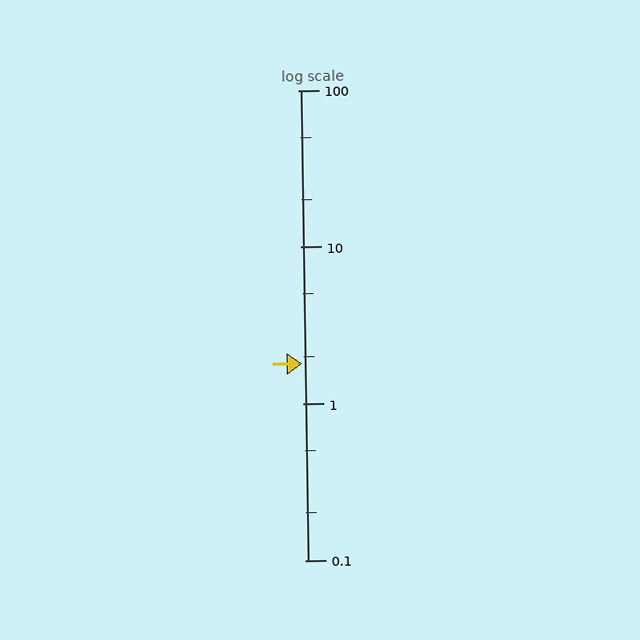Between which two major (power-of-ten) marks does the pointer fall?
The pointer is between 1 and 10.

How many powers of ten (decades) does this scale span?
The scale spans 3 decades, from 0.1 to 100.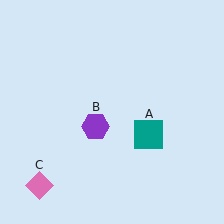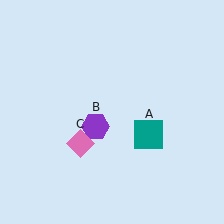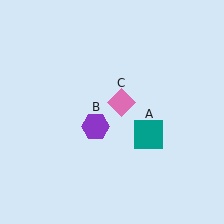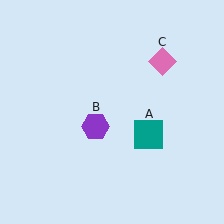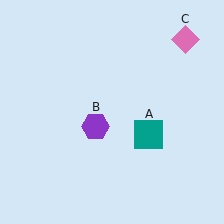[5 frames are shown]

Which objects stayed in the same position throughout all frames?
Teal square (object A) and purple hexagon (object B) remained stationary.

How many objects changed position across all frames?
1 object changed position: pink diamond (object C).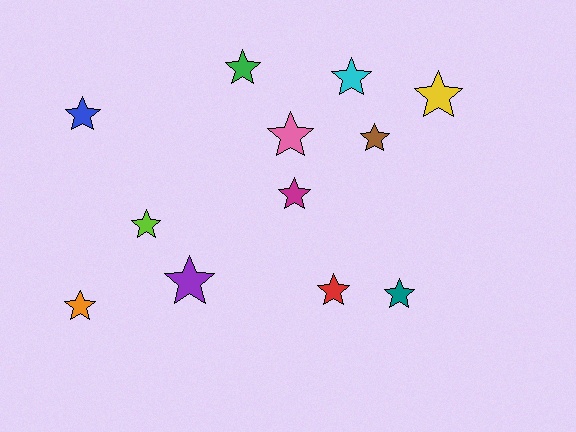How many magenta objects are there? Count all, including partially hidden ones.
There is 1 magenta object.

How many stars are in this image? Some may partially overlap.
There are 12 stars.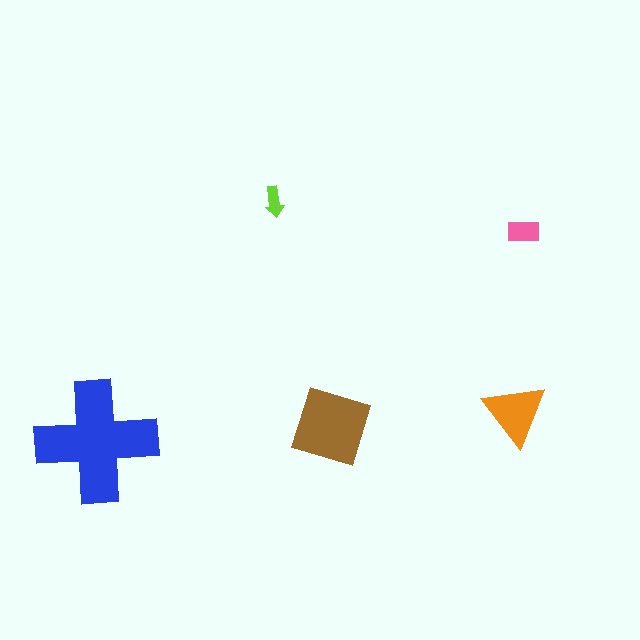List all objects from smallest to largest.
The lime arrow, the pink rectangle, the orange triangle, the brown diamond, the blue cross.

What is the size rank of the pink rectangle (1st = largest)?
4th.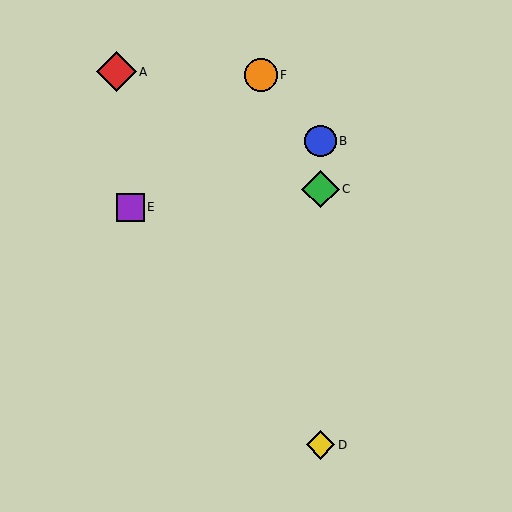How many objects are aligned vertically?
3 objects (B, C, D) are aligned vertically.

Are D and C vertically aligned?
Yes, both are at x≈321.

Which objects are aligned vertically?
Objects B, C, D are aligned vertically.